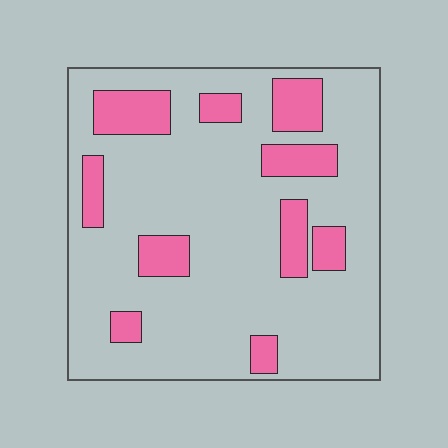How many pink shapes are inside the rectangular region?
10.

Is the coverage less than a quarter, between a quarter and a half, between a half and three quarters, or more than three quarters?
Less than a quarter.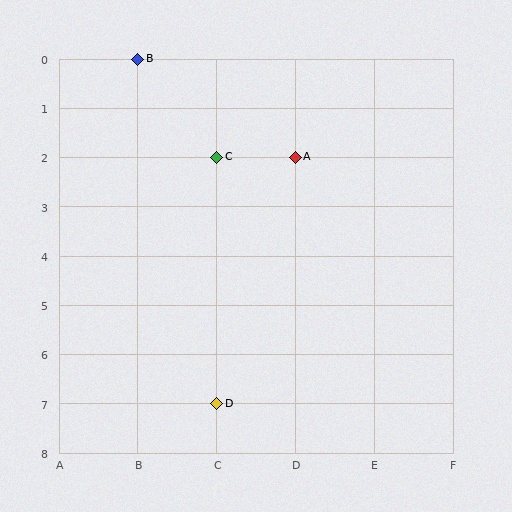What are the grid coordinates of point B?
Point B is at grid coordinates (B, 0).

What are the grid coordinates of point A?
Point A is at grid coordinates (D, 2).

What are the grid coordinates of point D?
Point D is at grid coordinates (C, 7).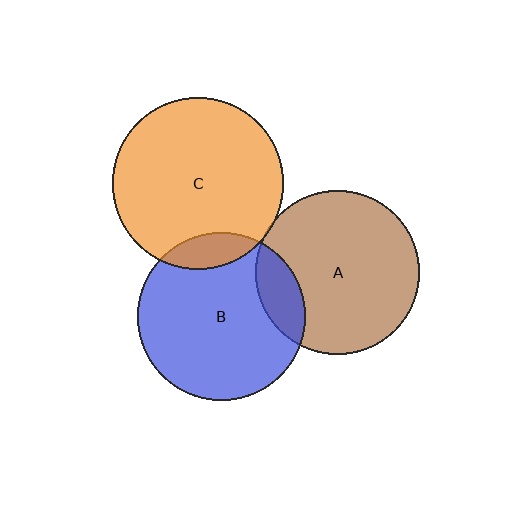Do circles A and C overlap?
Yes.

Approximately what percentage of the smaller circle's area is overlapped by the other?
Approximately 5%.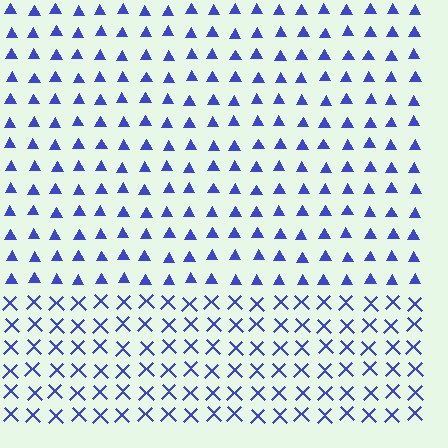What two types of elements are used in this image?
The image uses triangles inside the rectangle region and X marks outside it.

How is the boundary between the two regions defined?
The boundary is defined by a change in element shape: triangles inside vs. X marks outside. All elements share the same color and spacing.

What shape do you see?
I see a rectangle.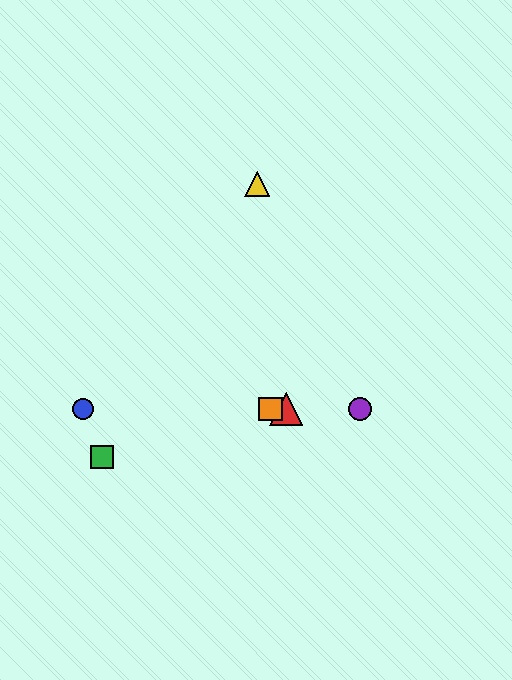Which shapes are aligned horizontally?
The red triangle, the blue circle, the purple circle, the orange square are aligned horizontally.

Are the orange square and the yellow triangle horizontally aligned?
No, the orange square is at y≈409 and the yellow triangle is at y≈184.